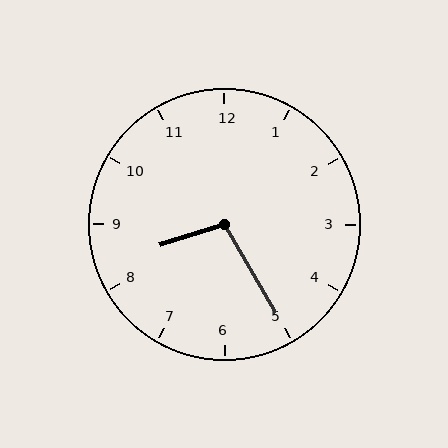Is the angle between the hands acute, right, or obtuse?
It is obtuse.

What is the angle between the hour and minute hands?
Approximately 102 degrees.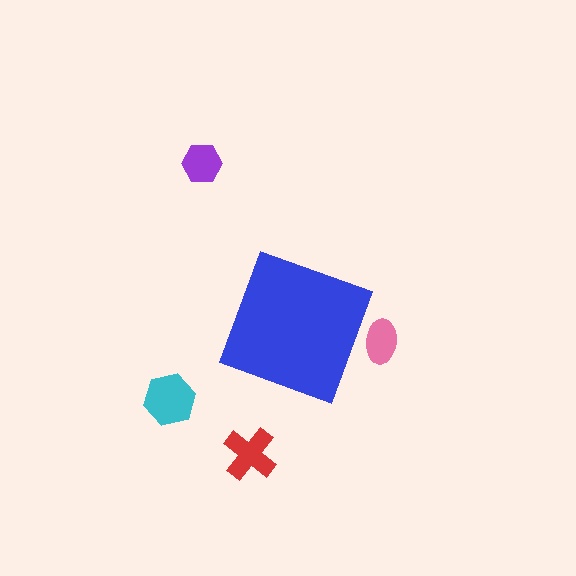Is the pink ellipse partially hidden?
Yes, the pink ellipse is partially hidden behind the blue diamond.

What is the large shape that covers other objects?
A blue diamond.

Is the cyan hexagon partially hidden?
No, the cyan hexagon is fully visible.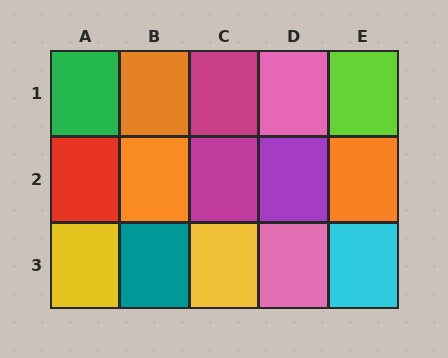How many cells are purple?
1 cell is purple.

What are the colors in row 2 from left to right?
Red, orange, magenta, purple, orange.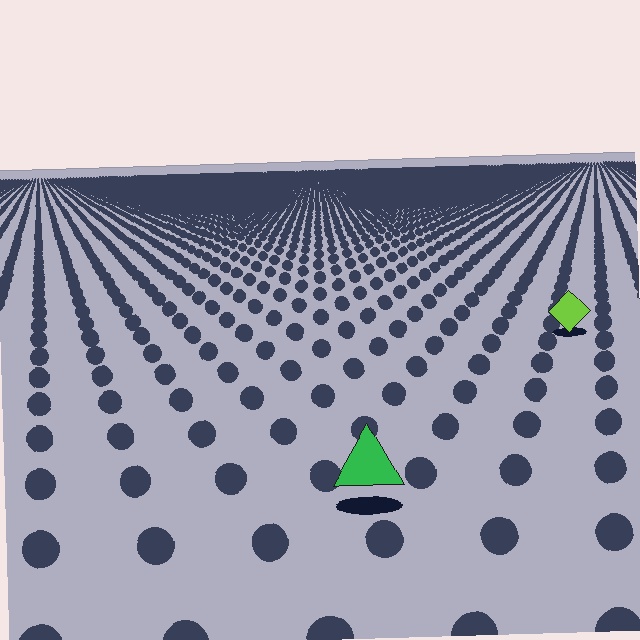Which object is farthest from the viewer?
The lime diamond is farthest from the viewer. It appears smaller and the ground texture around it is denser.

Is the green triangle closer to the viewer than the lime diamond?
Yes. The green triangle is closer — you can tell from the texture gradient: the ground texture is coarser near it.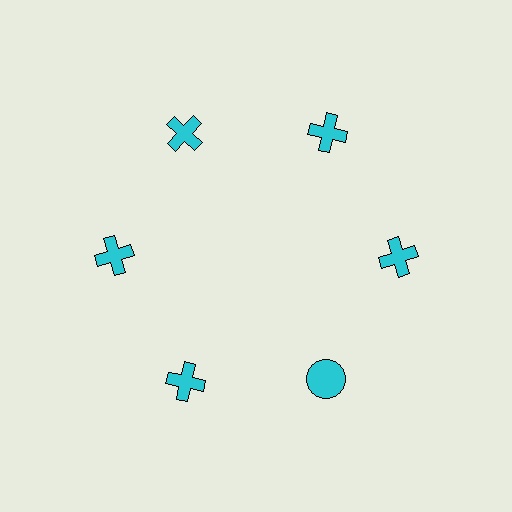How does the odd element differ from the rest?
It has a different shape: circle instead of cross.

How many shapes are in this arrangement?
There are 6 shapes arranged in a ring pattern.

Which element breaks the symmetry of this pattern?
The cyan circle at roughly the 5 o'clock position breaks the symmetry. All other shapes are cyan crosses.